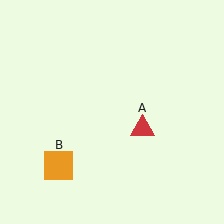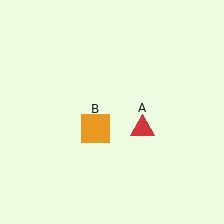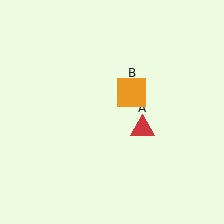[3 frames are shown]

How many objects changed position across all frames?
1 object changed position: orange square (object B).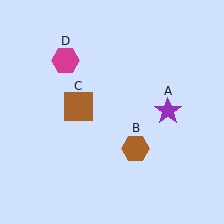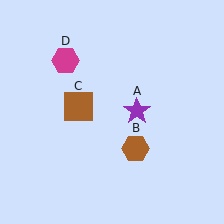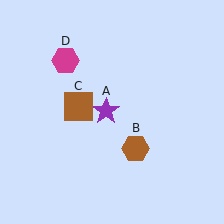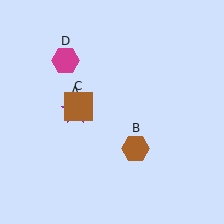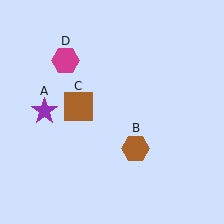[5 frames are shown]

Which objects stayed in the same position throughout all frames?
Brown hexagon (object B) and brown square (object C) and magenta hexagon (object D) remained stationary.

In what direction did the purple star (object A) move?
The purple star (object A) moved left.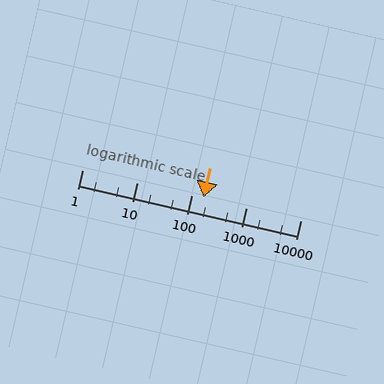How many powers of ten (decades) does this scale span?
The scale spans 4 decades, from 1 to 10000.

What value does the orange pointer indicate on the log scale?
The pointer indicates approximately 170.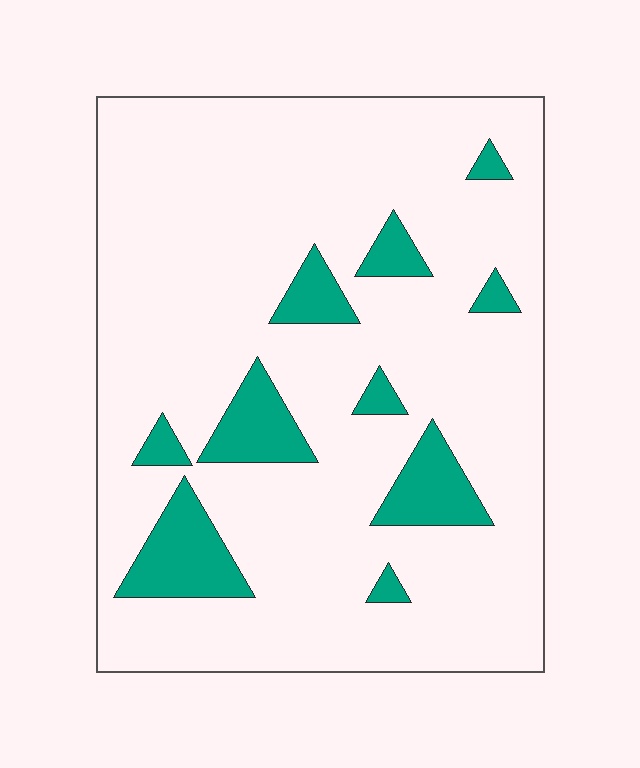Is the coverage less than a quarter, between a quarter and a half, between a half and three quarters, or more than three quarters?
Less than a quarter.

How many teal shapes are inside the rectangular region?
10.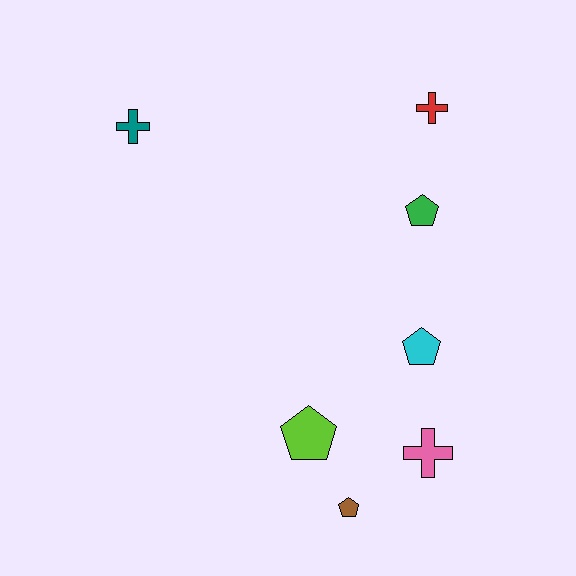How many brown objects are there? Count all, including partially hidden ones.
There is 1 brown object.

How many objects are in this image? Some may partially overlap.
There are 7 objects.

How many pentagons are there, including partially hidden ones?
There are 4 pentagons.